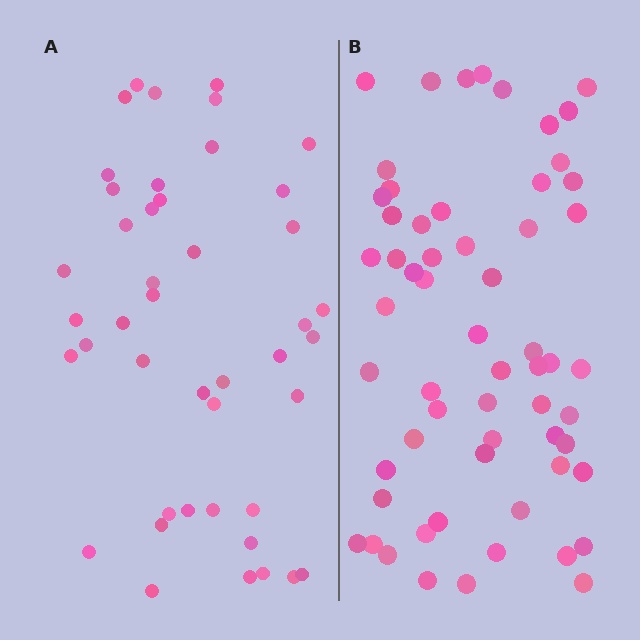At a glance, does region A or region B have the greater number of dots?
Region B (the right region) has more dots.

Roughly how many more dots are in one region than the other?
Region B has approximately 15 more dots than region A.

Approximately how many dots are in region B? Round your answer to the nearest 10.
About 60 dots.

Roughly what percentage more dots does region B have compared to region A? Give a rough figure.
About 35% more.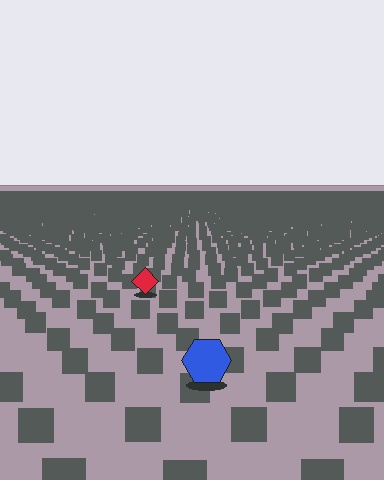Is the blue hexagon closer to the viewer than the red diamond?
Yes. The blue hexagon is closer — you can tell from the texture gradient: the ground texture is coarser near it.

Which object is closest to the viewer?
The blue hexagon is closest. The texture marks near it are larger and more spread out.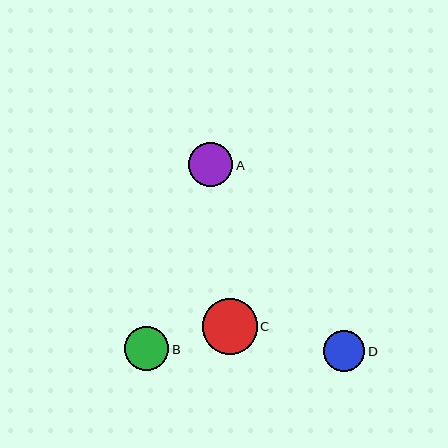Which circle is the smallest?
Circle D is the smallest with a size of approximately 41 pixels.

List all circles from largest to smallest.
From largest to smallest: C, A, B, D.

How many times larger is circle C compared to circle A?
Circle C is approximately 1.3 times the size of circle A.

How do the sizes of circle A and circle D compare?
Circle A and circle D are approximately the same size.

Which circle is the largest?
Circle C is the largest with a size of approximately 55 pixels.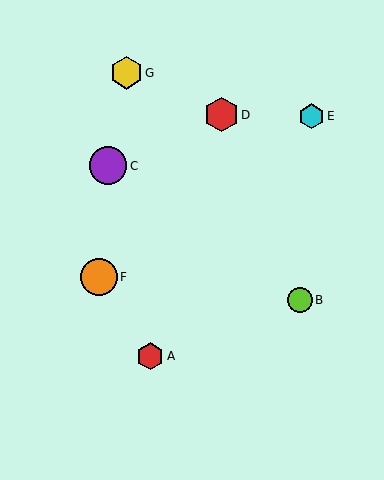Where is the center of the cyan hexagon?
The center of the cyan hexagon is at (312, 116).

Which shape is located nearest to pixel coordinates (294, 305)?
The lime circle (labeled B) at (300, 300) is nearest to that location.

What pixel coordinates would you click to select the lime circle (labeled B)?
Click at (300, 300) to select the lime circle B.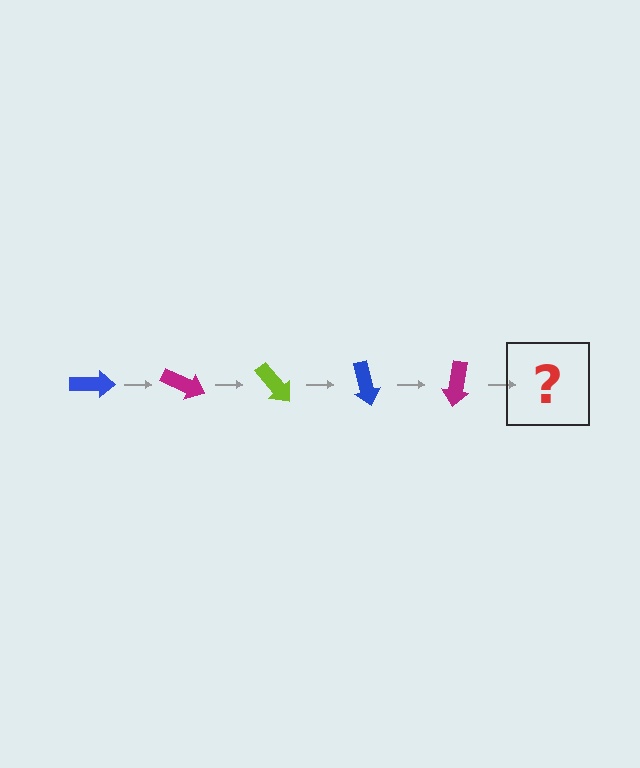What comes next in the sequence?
The next element should be a lime arrow, rotated 125 degrees from the start.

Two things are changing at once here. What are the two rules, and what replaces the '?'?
The two rules are that it rotates 25 degrees each step and the color cycles through blue, magenta, and lime. The '?' should be a lime arrow, rotated 125 degrees from the start.